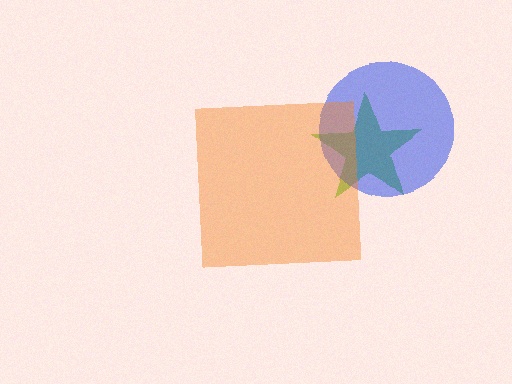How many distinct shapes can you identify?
There are 3 distinct shapes: a lime star, a blue circle, an orange square.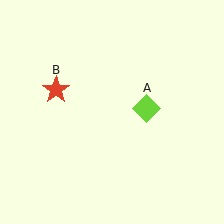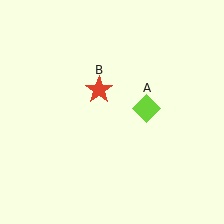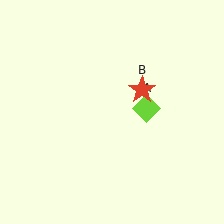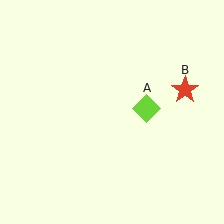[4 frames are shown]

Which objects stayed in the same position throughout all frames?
Lime diamond (object A) remained stationary.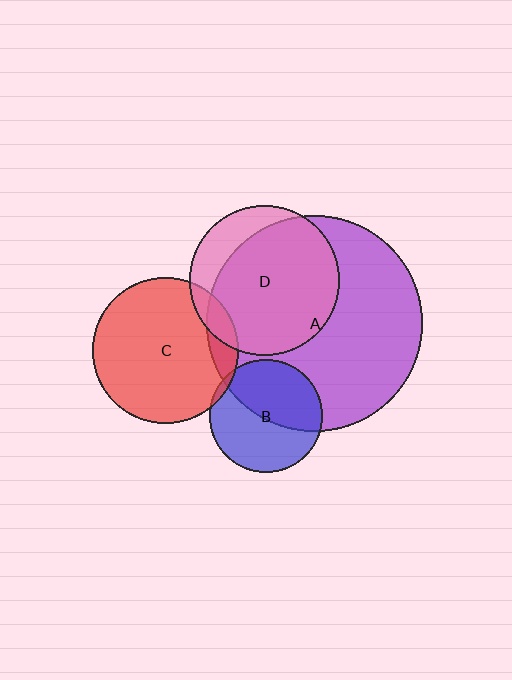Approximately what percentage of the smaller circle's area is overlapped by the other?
Approximately 10%.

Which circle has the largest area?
Circle A (purple).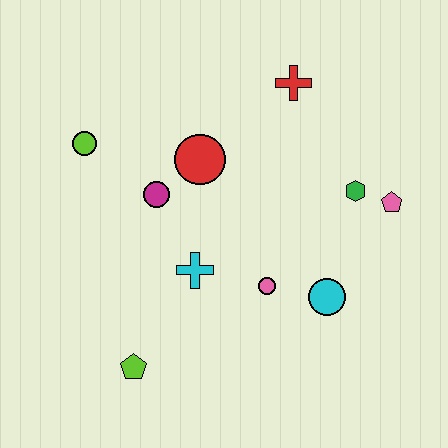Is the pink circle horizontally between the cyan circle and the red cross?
No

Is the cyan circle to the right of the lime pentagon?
Yes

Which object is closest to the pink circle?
The cyan circle is closest to the pink circle.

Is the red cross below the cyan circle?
No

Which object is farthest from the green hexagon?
The lime pentagon is farthest from the green hexagon.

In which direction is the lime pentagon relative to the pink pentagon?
The lime pentagon is to the left of the pink pentagon.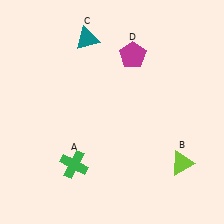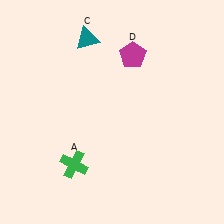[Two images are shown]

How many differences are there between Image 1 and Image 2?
There is 1 difference between the two images.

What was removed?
The lime triangle (B) was removed in Image 2.